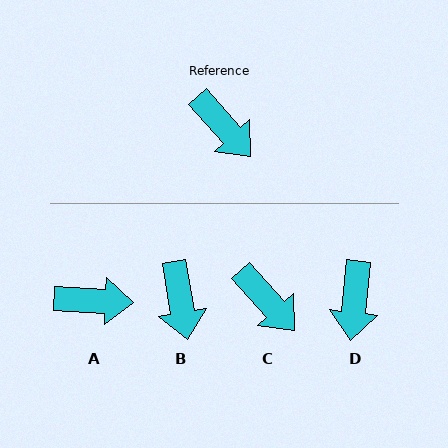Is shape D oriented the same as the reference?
No, it is off by about 48 degrees.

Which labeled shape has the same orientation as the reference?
C.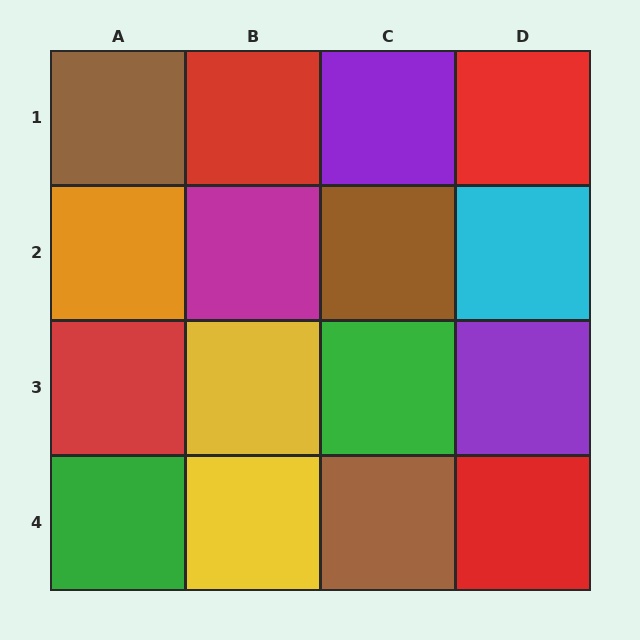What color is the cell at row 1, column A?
Brown.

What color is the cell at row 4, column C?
Brown.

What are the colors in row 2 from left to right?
Orange, magenta, brown, cyan.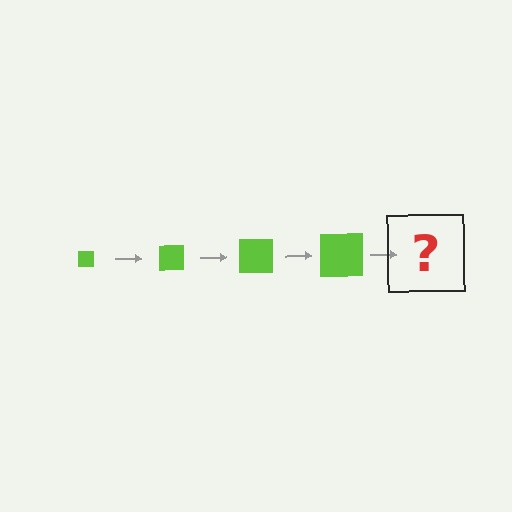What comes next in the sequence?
The next element should be a lime square, larger than the previous one.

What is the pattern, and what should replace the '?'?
The pattern is that the square gets progressively larger each step. The '?' should be a lime square, larger than the previous one.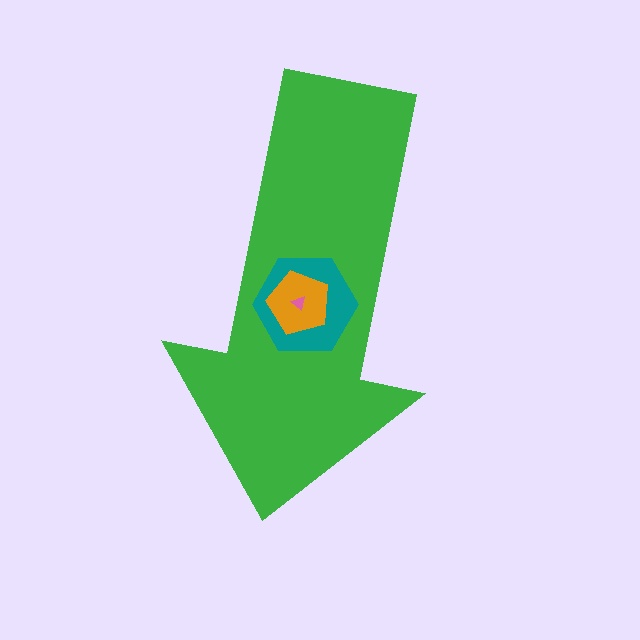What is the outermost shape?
The green arrow.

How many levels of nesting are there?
4.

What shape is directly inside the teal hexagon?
The orange pentagon.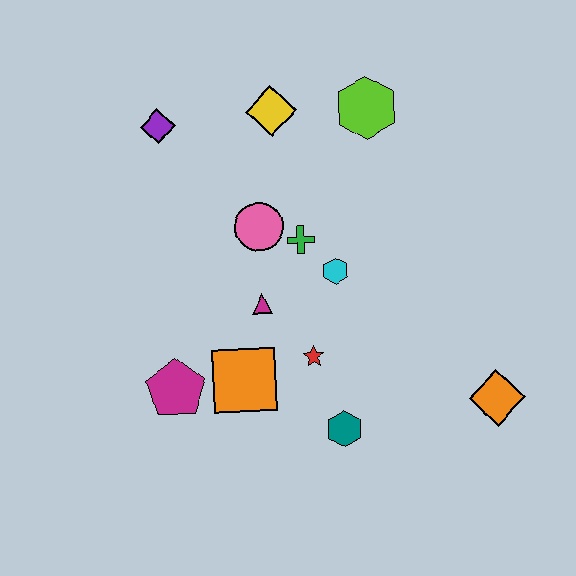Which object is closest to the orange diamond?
The teal hexagon is closest to the orange diamond.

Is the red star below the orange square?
No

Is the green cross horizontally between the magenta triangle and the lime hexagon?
Yes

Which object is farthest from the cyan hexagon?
The purple diamond is farthest from the cyan hexagon.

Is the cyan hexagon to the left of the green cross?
No